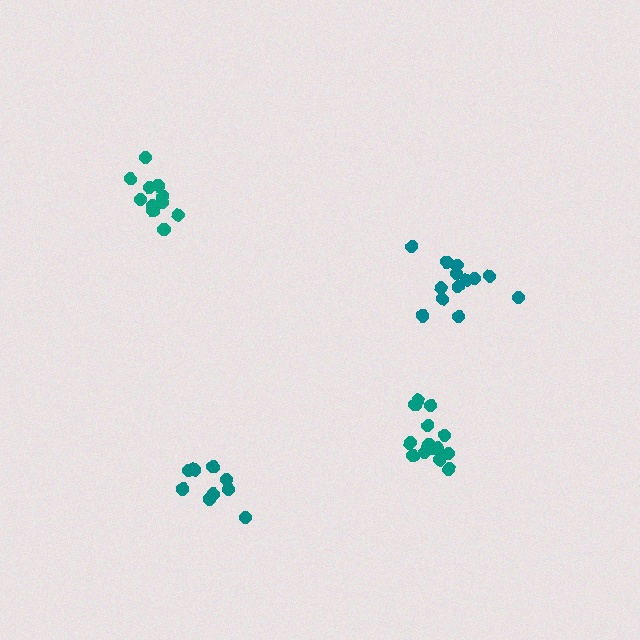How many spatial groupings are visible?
There are 4 spatial groupings.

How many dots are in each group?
Group 1: 10 dots, Group 2: 11 dots, Group 3: 13 dots, Group 4: 14 dots (48 total).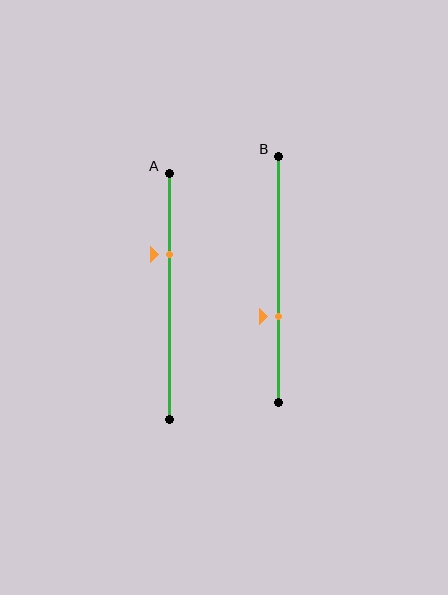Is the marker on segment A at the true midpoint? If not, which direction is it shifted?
No, the marker on segment A is shifted upward by about 17% of the segment length.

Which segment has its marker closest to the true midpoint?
Segment B has its marker closest to the true midpoint.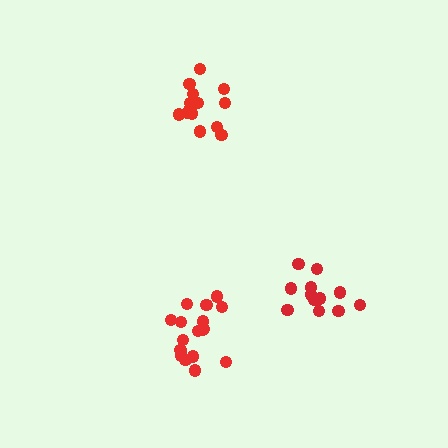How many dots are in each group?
Group 1: 14 dots, Group 2: 12 dots, Group 3: 17 dots (43 total).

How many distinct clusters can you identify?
There are 3 distinct clusters.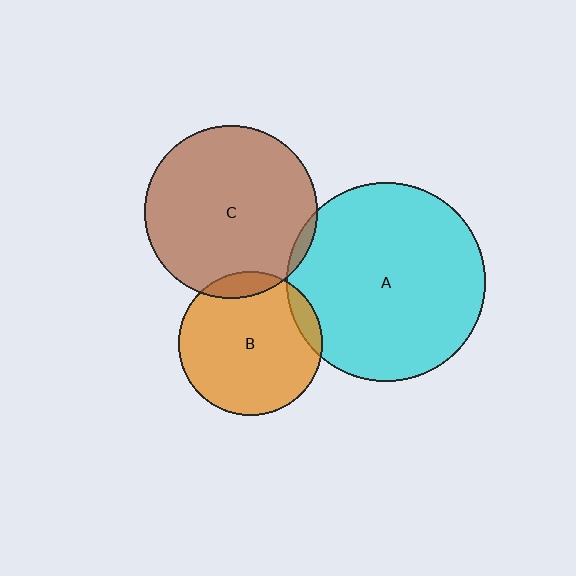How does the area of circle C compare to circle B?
Approximately 1.4 times.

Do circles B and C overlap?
Yes.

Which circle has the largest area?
Circle A (cyan).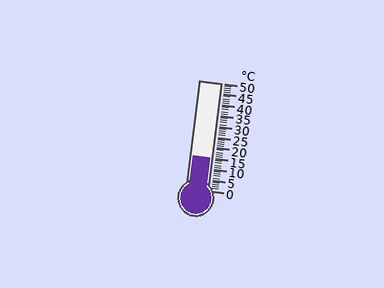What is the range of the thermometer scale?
The thermometer scale ranges from 0°C to 50°C.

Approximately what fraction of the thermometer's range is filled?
The thermometer is filled to approximately 30% of its range.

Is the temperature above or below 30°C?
The temperature is below 30°C.